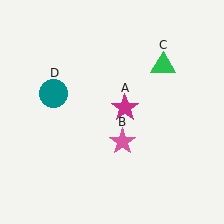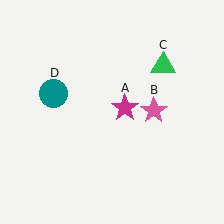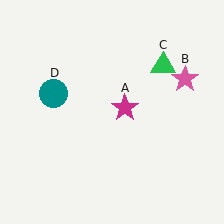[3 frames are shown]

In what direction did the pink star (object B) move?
The pink star (object B) moved up and to the right.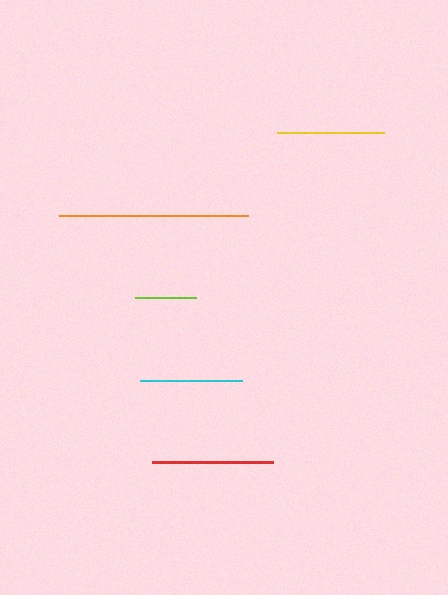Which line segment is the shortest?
The lime line is the shortest at approximately 62 pixels.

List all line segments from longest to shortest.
From longest to shortest: orange, red, yellow, cyan, lime.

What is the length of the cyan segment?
The cyan segment is approximately 102 pixels long.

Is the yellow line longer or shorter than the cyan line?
The yellow line is longer than the cyan line.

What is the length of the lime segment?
The lime segment is approximately 62 pixels long.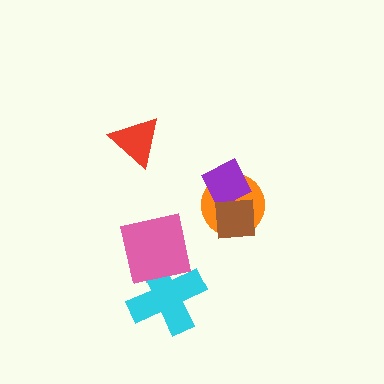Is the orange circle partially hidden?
Yes, it is partially covered by another shape.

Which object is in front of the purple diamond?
The brown square is in front of the purple diamond.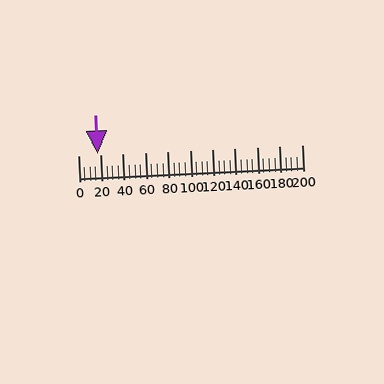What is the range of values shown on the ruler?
The ruler shows values from 0 to 200.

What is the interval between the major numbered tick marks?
The major tick marks are spaced 20 units apart.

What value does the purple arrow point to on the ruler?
The purple arrow points to approximately 17.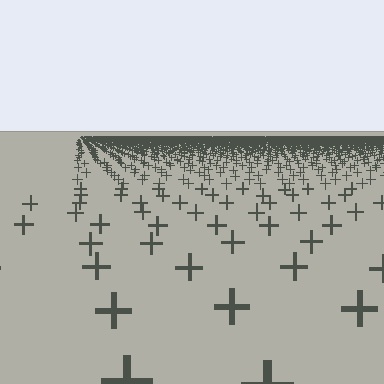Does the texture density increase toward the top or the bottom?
Density increases toward the top.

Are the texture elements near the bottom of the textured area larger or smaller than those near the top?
Larger. Near the bottom, elements are closer to the viewer and appear at a bigger on-screen size.